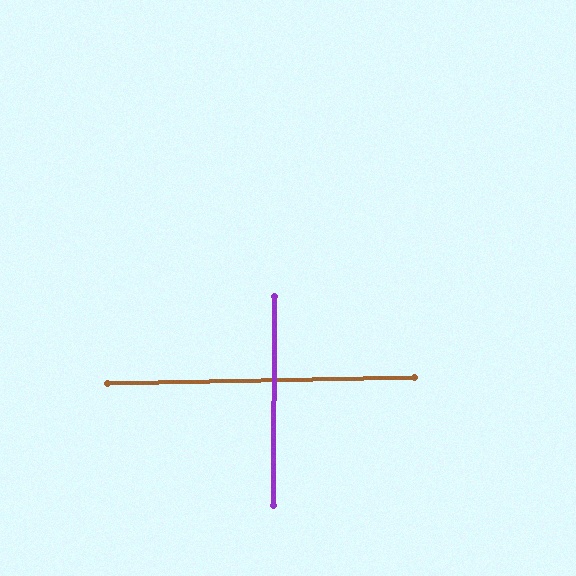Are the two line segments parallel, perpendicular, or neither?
Perpendicular — they meet at approximately 89°.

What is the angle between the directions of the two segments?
Approximately 89 degrees.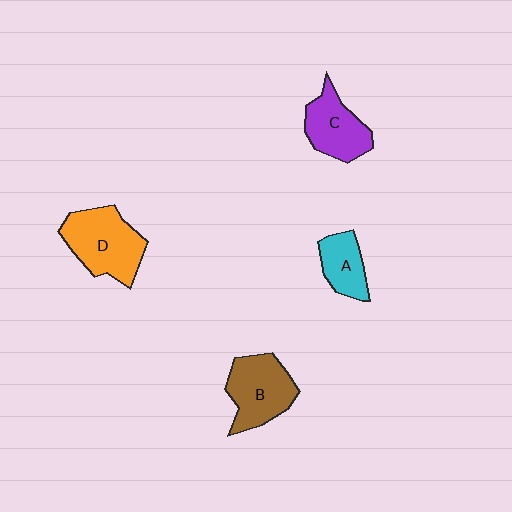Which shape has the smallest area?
Shape A (cyan).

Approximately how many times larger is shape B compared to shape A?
Approximately 1.6 times.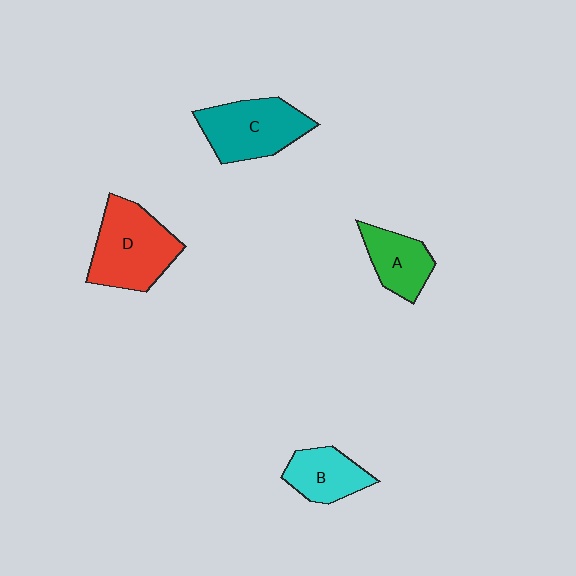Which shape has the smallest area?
Shape A (green).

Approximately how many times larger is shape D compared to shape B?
Approximately 1.7 times.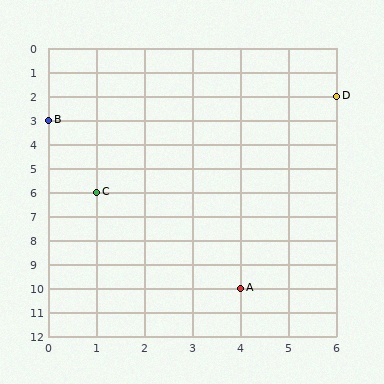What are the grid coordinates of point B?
Point B is at grid coordinates (0, 3).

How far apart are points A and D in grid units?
Points A and D are 2 columns and 8 rows apart (about 8.2 grid units diagonally).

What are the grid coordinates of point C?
Point C is at grid coordinates (1, 6).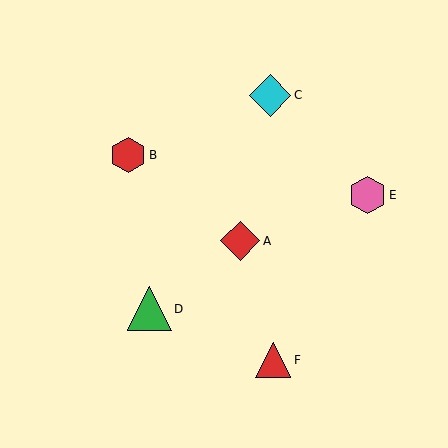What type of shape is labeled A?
Shape A is a red diamond.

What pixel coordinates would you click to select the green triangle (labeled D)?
Click at (149, 309) to select the green triangle D.